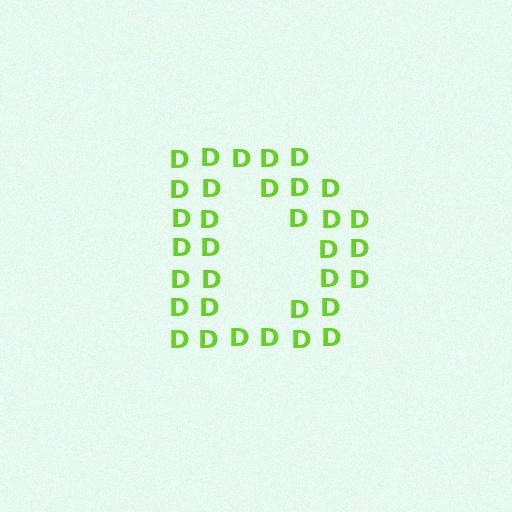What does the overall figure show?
The overall figure shows the letter D.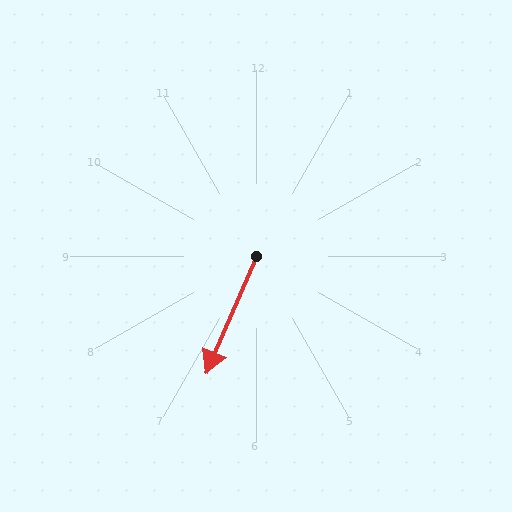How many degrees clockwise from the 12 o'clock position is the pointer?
Approximately 203 degrees.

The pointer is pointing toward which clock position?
Roughly 7 o'clock.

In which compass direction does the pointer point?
Southwest.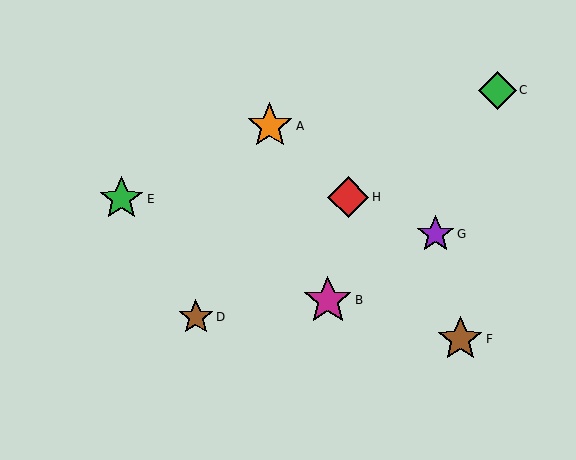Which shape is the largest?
The magenta star (labeled B) is the largest.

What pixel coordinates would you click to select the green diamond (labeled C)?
Click at (497, 90) to select the green diamond C.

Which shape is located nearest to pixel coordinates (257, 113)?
The orange star (labeled A) at (270, 126) is nearest to that location.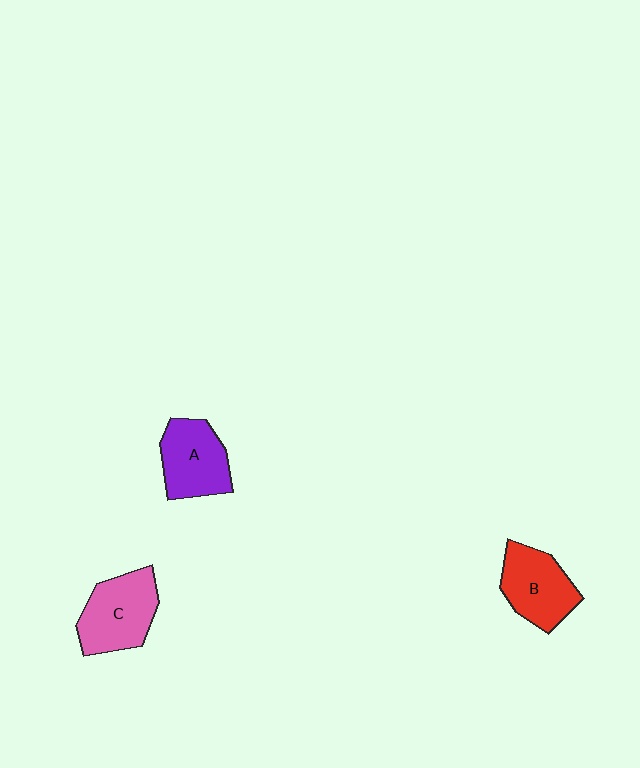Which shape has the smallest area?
Shape A (purple).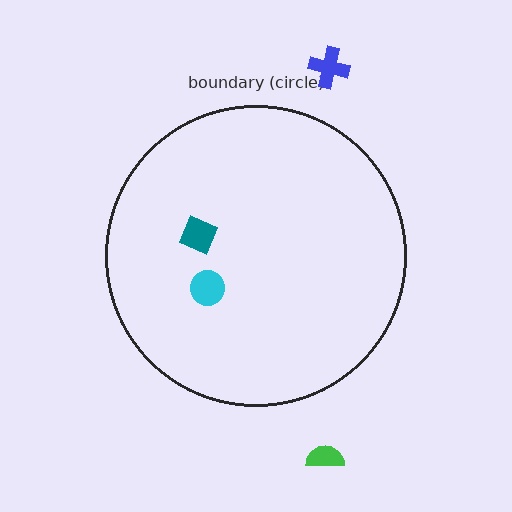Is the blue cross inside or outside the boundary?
Outside.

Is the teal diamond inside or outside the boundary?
Inside.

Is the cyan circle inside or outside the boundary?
Inside.